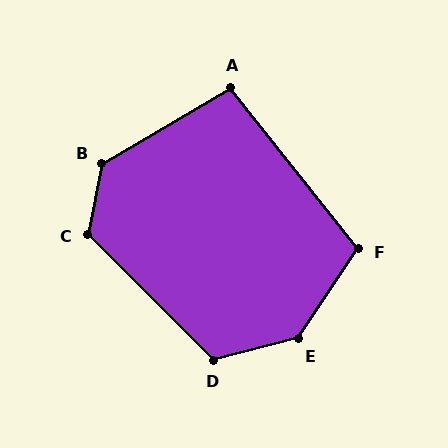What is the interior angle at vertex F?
Approximately 108 degrees (obtuse).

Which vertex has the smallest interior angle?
A, at approximately 98 degrees.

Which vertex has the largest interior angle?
E, at approximately 138 degrees.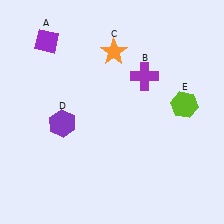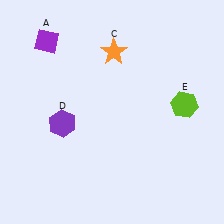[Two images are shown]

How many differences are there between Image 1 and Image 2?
There is 1 difference between the two images.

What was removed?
The purple cross (B) was removed in Image 2.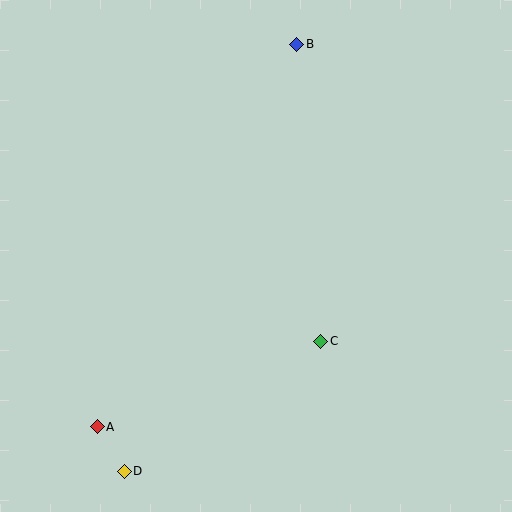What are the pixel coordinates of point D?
Point D is at (124, 471).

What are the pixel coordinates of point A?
Point A is at (97, 427).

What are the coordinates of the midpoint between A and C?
The midpoint between A and C is at (209, 384).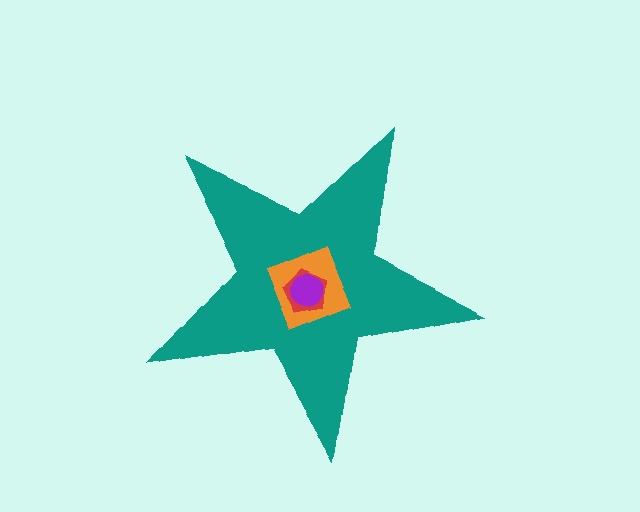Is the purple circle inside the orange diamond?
Yes.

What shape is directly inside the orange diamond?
The red pentagon.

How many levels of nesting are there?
4.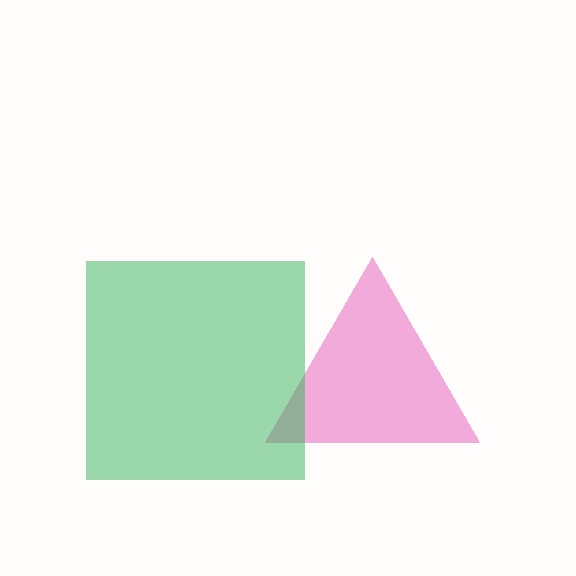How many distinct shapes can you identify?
There are 2 distinct shapes: a pink triangle, a green square.